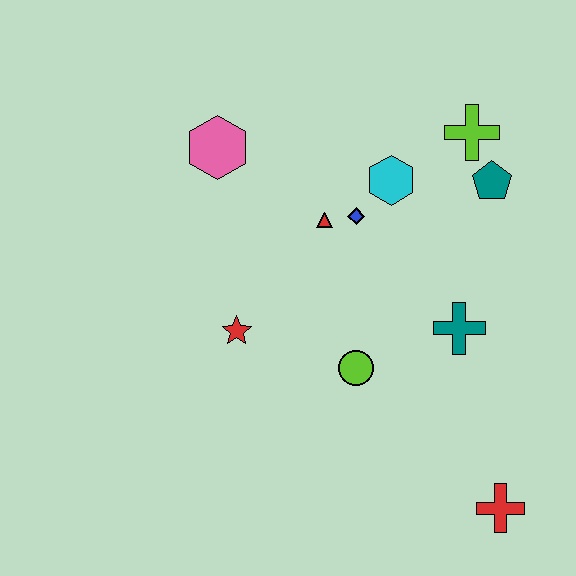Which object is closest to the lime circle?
The teal cross is closest to the lime circle.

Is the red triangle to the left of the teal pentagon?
Yes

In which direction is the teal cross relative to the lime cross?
The teal cross is below the lime cross.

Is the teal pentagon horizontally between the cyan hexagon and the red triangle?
No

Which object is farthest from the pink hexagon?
The red cross is farthest from the pink hexagon.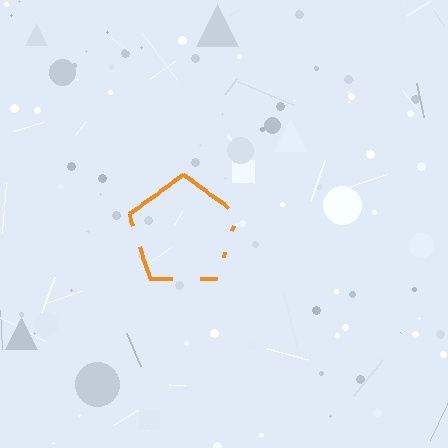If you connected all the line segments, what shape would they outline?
They would outline a pentagon.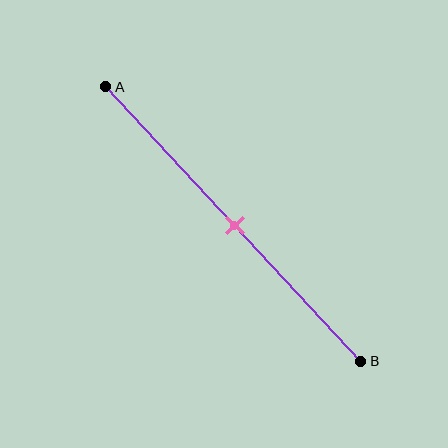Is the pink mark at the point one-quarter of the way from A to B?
No, the mark is at about 50% from A, not at the 25% one-quarter point.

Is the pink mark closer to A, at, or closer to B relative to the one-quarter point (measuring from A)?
The pink mark is closer to point B than the one-quarter point of segment AB.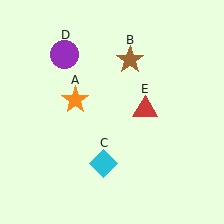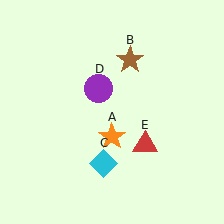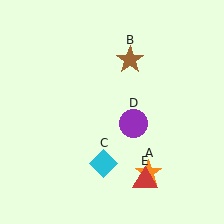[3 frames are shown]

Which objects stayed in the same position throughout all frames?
Brown star (object B) and cyan diamond (object C) remained stationary.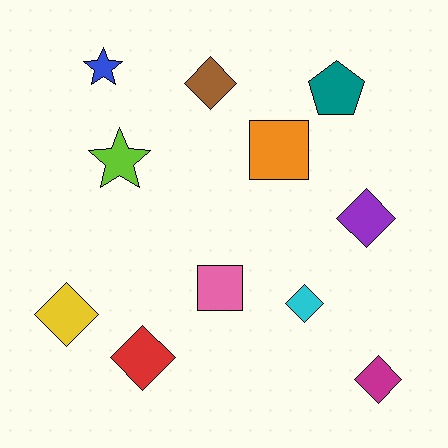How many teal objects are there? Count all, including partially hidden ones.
There is 1 teal object.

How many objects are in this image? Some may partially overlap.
There are 11 objects.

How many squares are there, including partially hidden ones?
There are 2 squares.